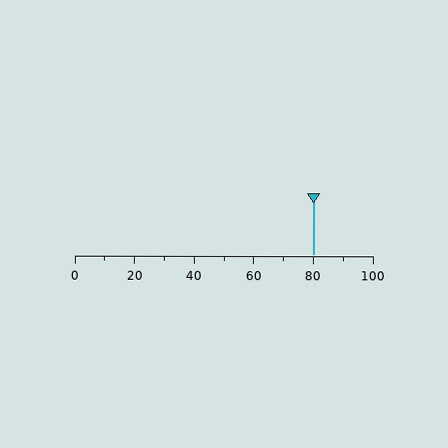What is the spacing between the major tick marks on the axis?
The major ticks are spaced 20 apart.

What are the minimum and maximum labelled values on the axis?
The axis runs from 0 to 100.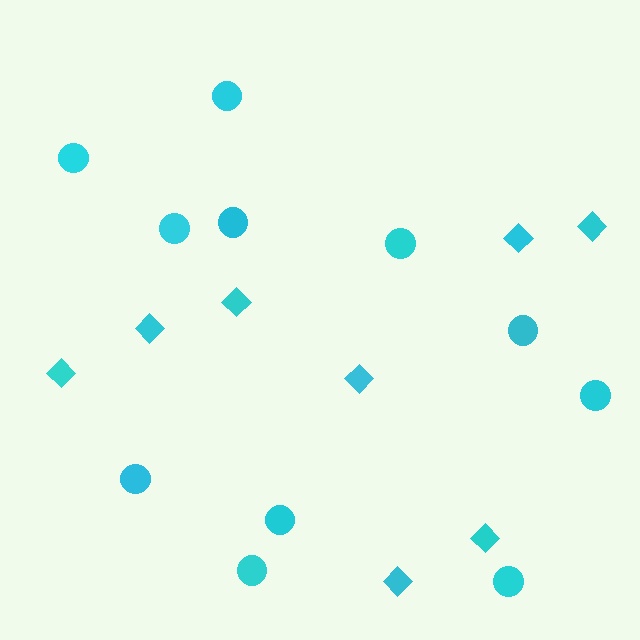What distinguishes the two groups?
There are 2 groups: one group of circles (11) and one group of diamonds (8).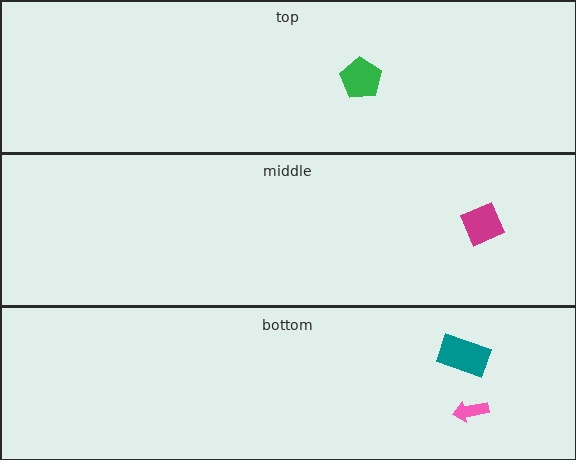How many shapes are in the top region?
1.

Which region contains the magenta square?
The middle region.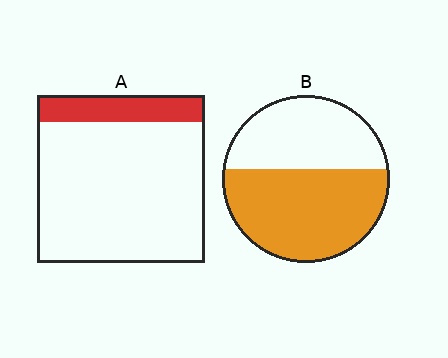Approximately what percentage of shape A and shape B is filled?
A is approximately 15% and B is approximately 60%.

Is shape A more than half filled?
No.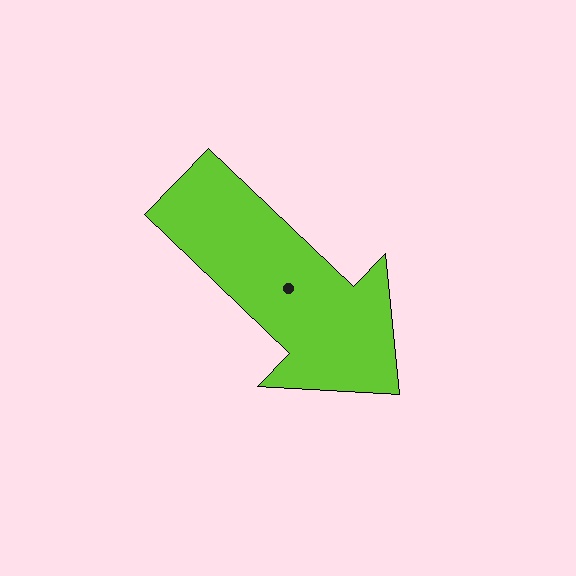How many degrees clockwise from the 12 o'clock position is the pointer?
Approximately 134 degrees.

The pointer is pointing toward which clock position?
Roughly 4 o'clock.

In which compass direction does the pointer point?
Southeast.